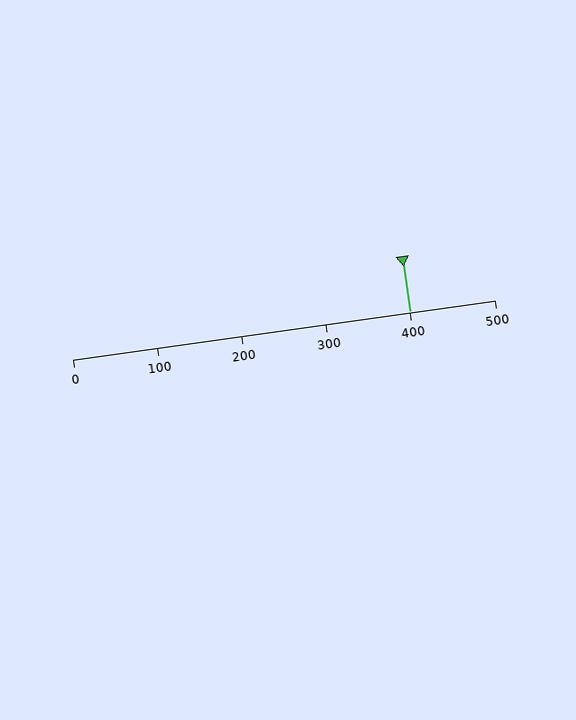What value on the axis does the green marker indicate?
The marker indicates approximately 400.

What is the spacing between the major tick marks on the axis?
The major ticks are spaced 100 apart.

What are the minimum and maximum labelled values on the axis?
The axis runs from 0 to 500.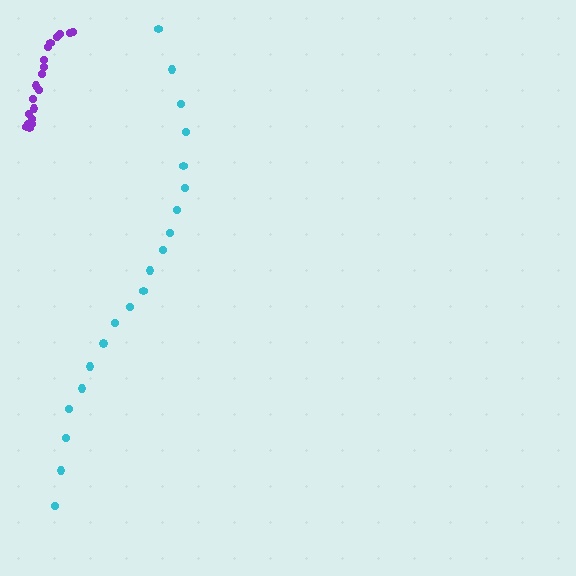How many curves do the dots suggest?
There are 2 distinct paths.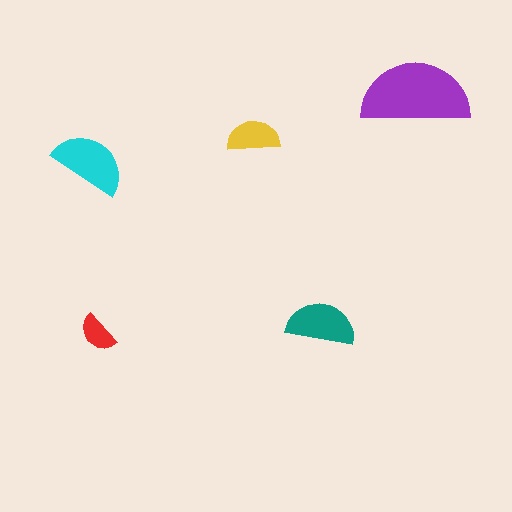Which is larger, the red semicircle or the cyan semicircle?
The cyan one.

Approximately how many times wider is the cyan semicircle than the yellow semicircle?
About 1.5 times wider.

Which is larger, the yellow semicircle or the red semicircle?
The yellow one.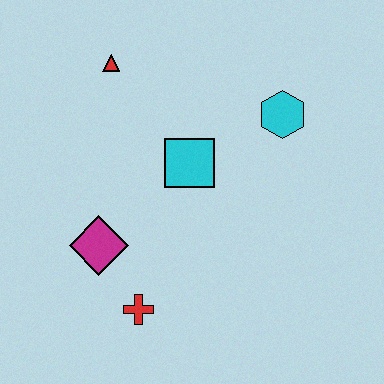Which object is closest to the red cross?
The magenta diamond is closest to the red cross.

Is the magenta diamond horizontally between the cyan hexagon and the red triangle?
No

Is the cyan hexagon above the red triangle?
No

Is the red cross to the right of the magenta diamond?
Yes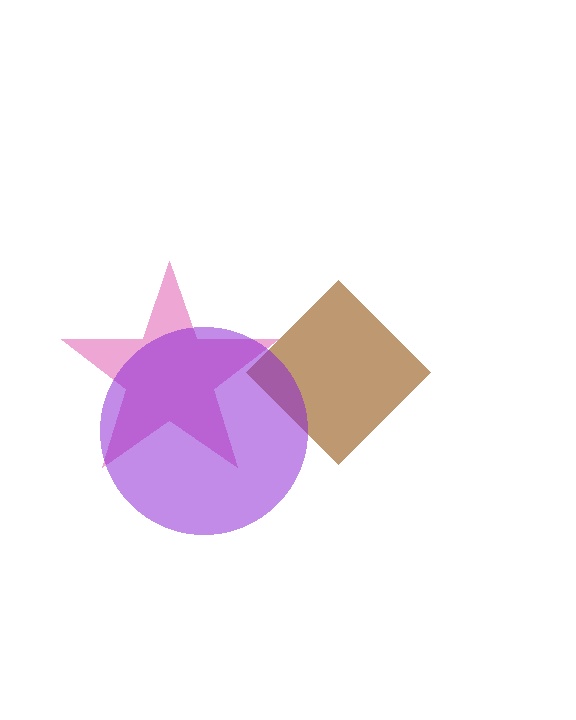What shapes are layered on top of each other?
The layered shapes are: a brown diamond, a pink star, a purple circle.